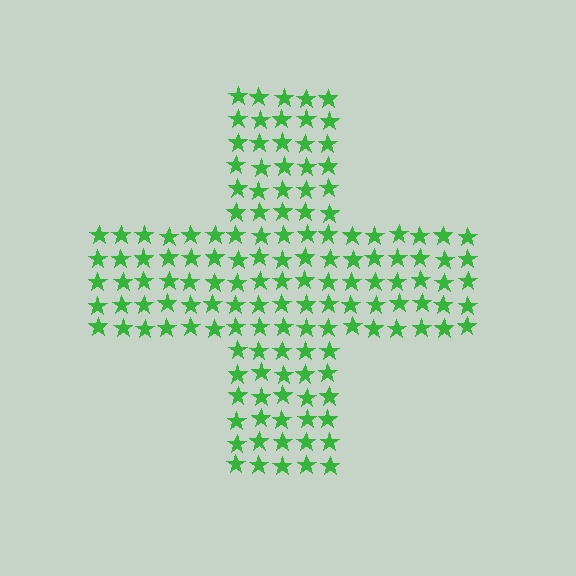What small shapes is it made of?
It is made of small stars.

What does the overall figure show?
The overall figure shows a cross.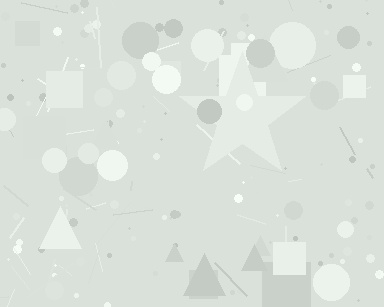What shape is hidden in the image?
A star is hidden in the image.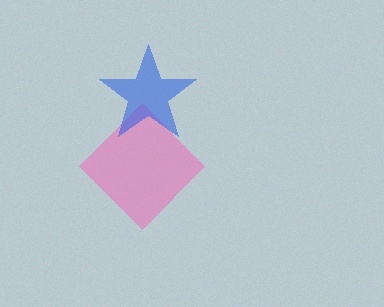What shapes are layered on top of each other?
The layered shapes are: a pink diamond, a blue star.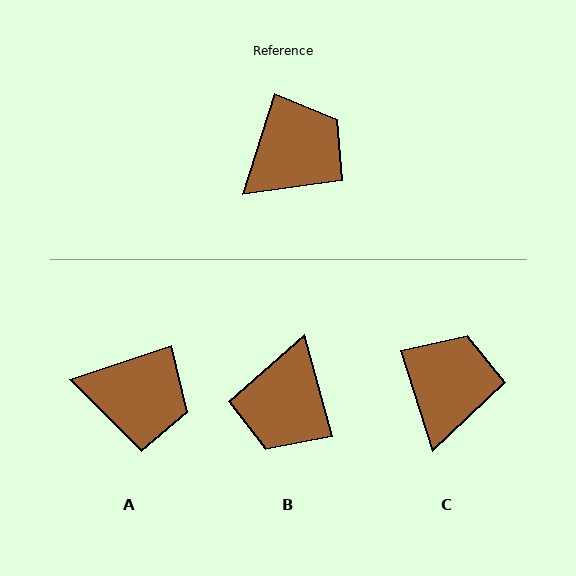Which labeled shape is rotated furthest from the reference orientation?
B, about 147 degrees away.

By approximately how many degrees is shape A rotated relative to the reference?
Approximately 54 degrees clockwise.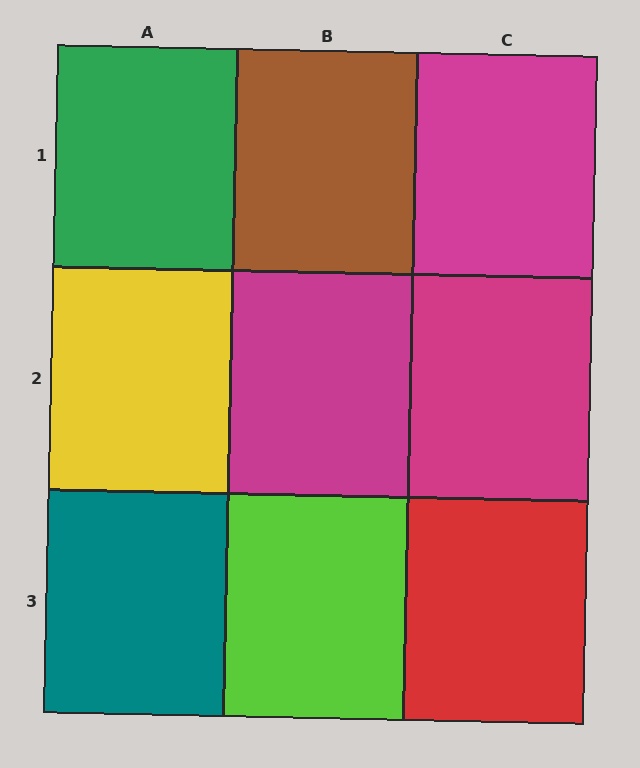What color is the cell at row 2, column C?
Magenta.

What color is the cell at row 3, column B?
Lime.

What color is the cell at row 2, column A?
Yellow.